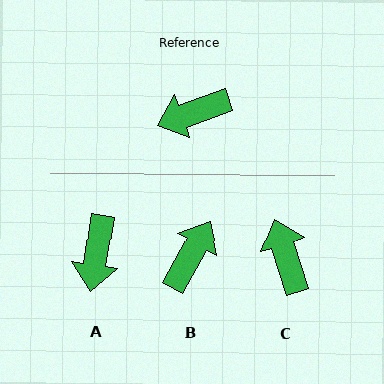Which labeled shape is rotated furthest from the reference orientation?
B, about 139 degrees away.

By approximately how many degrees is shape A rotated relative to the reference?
Approximately 62 degrees counter-clockwise.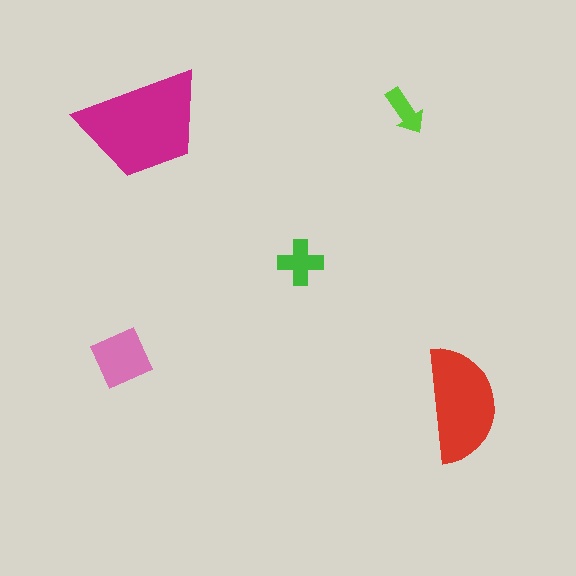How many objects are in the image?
There are 5 objects in the image.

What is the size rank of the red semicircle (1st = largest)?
2nd.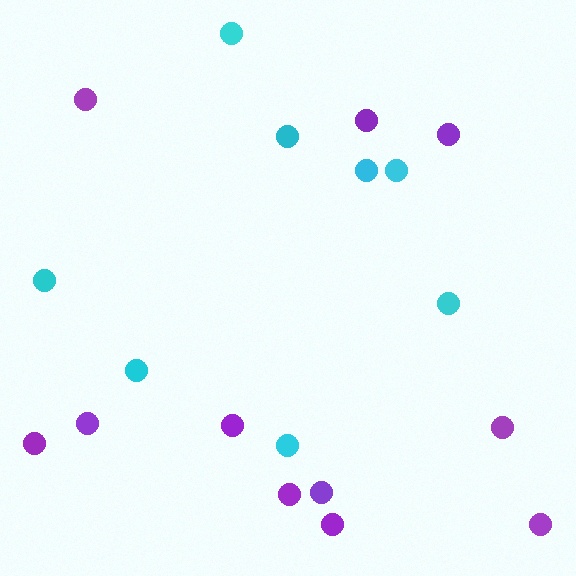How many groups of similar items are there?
There are 2 groups: one group of purple circles (11) and one group of cyan circles (8).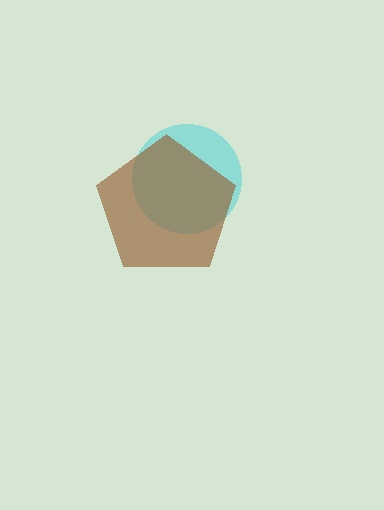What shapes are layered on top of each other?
The layered shapes are: a cyan circle, a brown pentagon.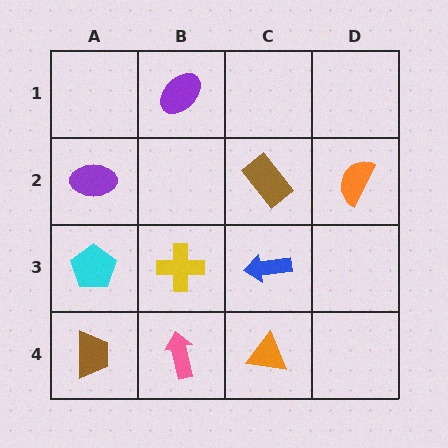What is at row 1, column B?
A purple ellipse.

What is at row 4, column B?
A pink arrow.